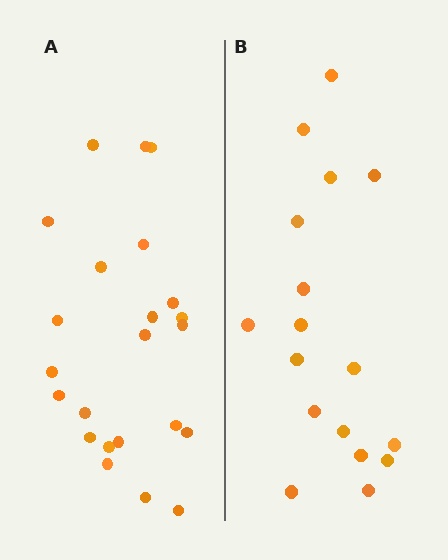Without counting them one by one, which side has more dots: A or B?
Region A (the left region) has more dots.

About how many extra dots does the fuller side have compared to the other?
Region A has about 6 more dots than region B.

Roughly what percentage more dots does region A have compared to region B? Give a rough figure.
About 35% more.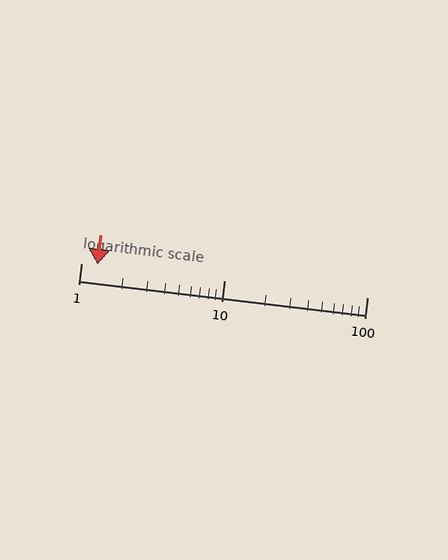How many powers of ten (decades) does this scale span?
The scale spans 2 decades, from 1 to 100.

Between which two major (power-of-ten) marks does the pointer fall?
The pointer is between 1 and 10.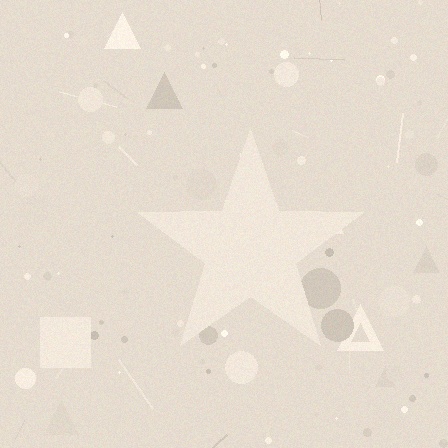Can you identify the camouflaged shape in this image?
The camouflaged shape is a star.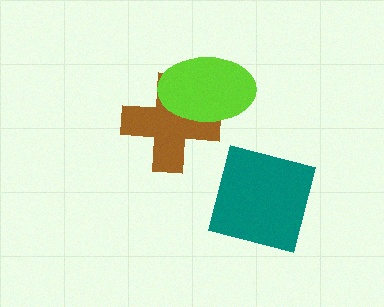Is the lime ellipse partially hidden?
No, no other shape covers it.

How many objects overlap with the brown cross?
1 object overlaps with the brown cross.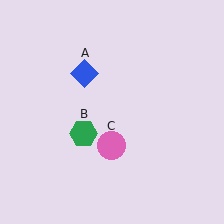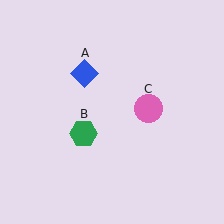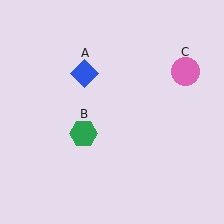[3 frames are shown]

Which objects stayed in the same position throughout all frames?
Blue diamond (object A) and green hexagon (object B) remained stationary.